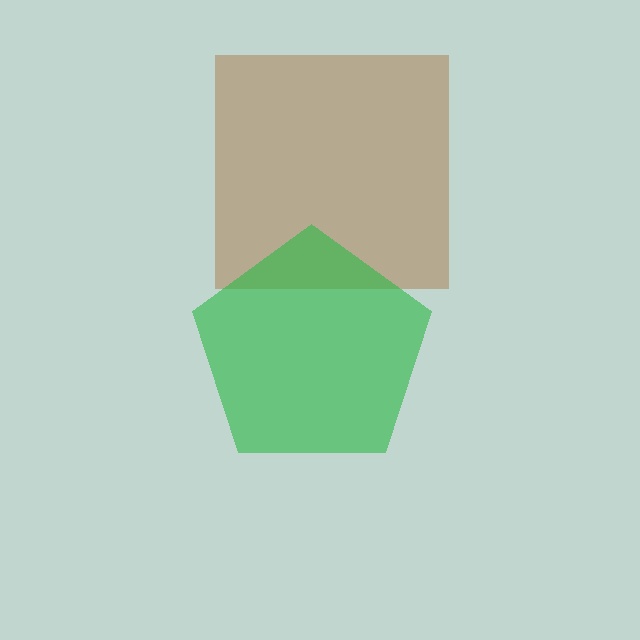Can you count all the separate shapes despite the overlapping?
Yes, there are 2 separate shapes.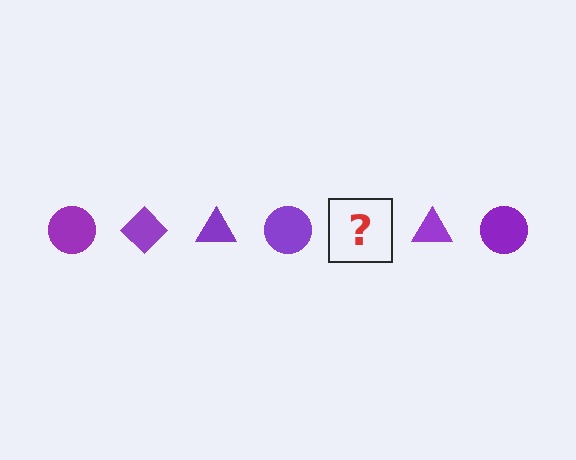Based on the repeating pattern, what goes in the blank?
The blank should be a purple diamond.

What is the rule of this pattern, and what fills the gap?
The rule is that the pattern cycles through circle, diamond, triangle shapes in purple. The gap should be filled with a purple diamond.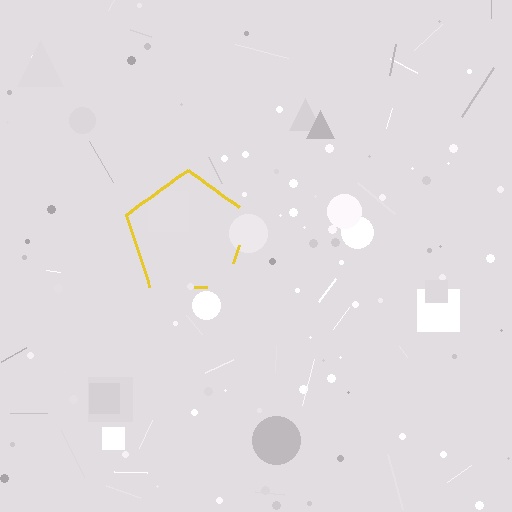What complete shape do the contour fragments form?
The contour fragments form a pentagon.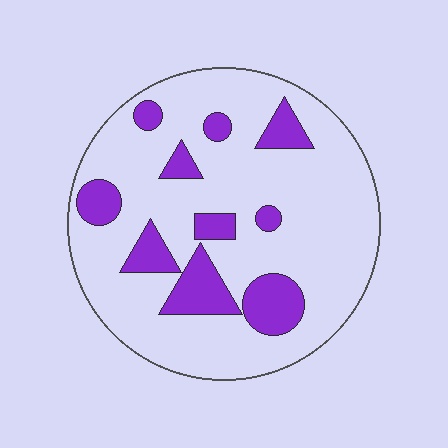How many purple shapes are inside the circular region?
10.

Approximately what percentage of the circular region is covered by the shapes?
Approximately 20%.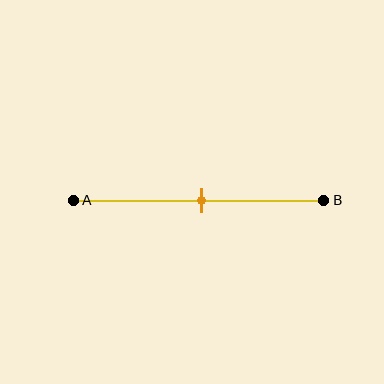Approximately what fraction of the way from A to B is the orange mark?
The orange mark is approximately 50% of the way from A to B.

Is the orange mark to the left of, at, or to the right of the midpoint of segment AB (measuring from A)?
The orange mark is approximately at the midpoint of segment AB.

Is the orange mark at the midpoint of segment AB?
Yes, the mark is approximately at the midpoint.